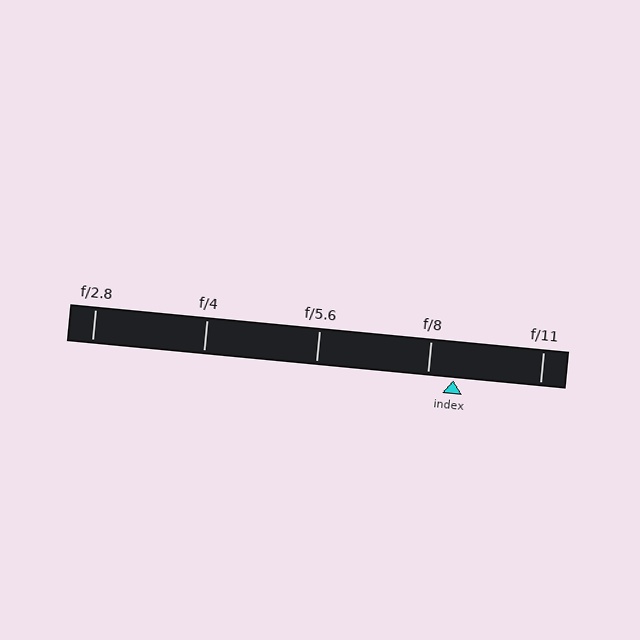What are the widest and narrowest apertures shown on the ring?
The widest aperture shown is f/2.8 and the narrowest is f/11.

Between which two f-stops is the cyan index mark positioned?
The index mark is between f/8 and f/11.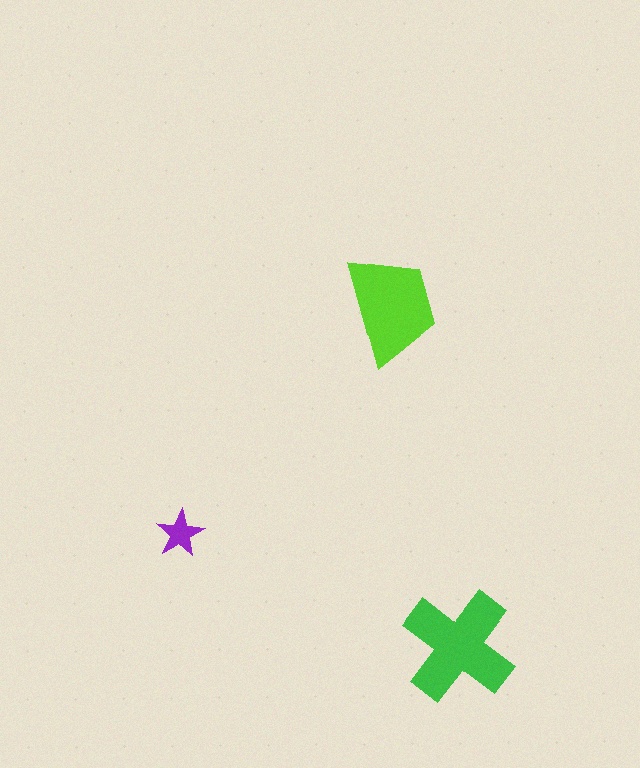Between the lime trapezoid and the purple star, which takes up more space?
The lime trapezoid.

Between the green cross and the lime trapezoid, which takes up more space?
The green cross.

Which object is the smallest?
The purple star.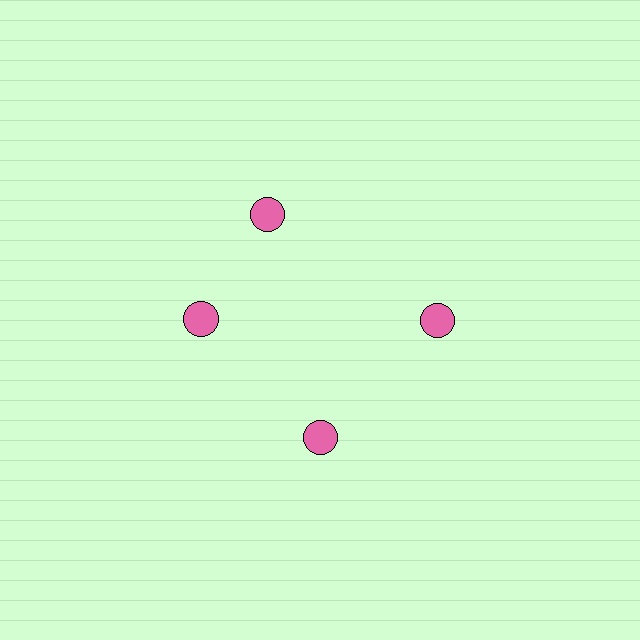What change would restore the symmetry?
The symmetry would be restored by rotating it back into even spacing with its neighbors so that all 4 circles sit at equal angles and equal distance from the center.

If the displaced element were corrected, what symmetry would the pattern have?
It would have 4-fold rotational symmetry — the pattern would map onto itself every 90 degrees.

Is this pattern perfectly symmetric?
No. The 4 pink circles are arranged in a ring, but one element near the 12 o'clock position is rotated out of alignment along the ring, breaking the 4-fold rotational symmetry.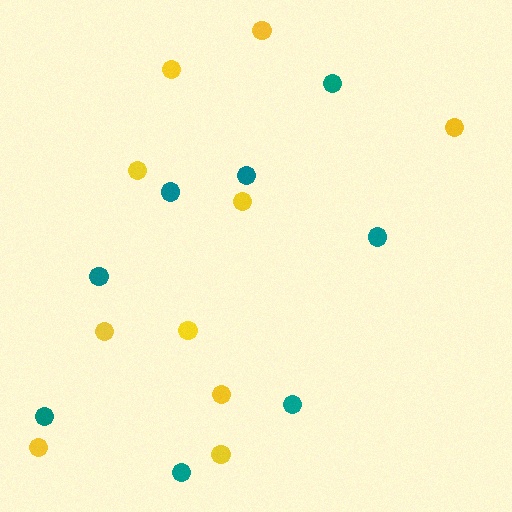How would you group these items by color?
There are 2 groups: one group of teal circles (8) and one group of yellow circles (10).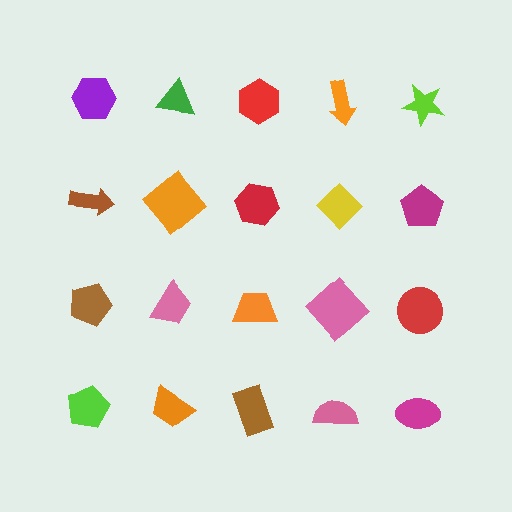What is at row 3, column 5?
A red circle.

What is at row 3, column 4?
A pink diamond.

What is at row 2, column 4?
A yellow diamond.